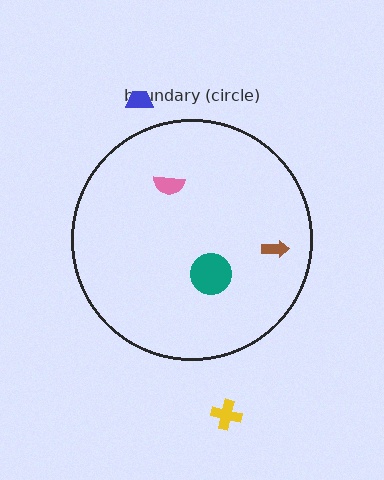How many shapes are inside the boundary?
3 inside, 2 outside.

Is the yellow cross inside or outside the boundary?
Outside.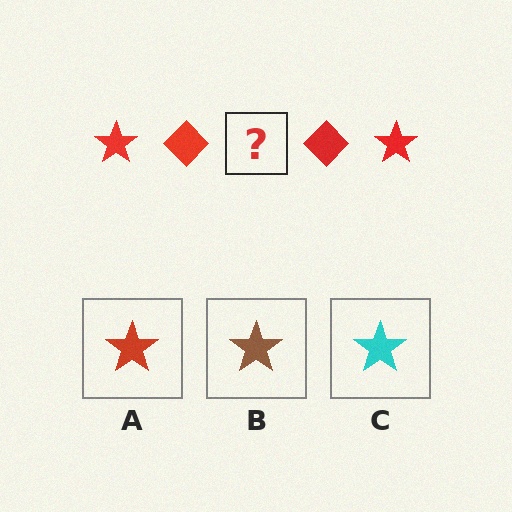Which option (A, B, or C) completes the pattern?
A.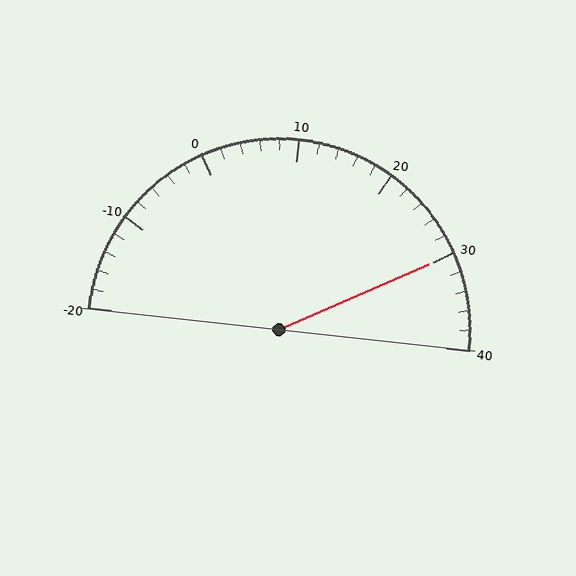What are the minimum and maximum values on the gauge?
The gauge ranges from -20 to 40.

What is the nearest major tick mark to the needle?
The nearest major tick mark is 30.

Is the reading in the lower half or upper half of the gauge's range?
The reading is in the upper half of the range (-20 to 40).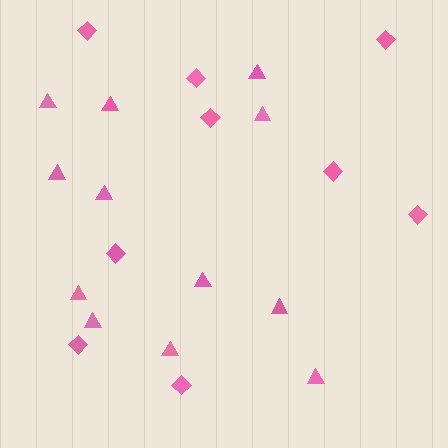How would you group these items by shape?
There are 2 groups: one group of diamonds (9) and one group of triangles (12).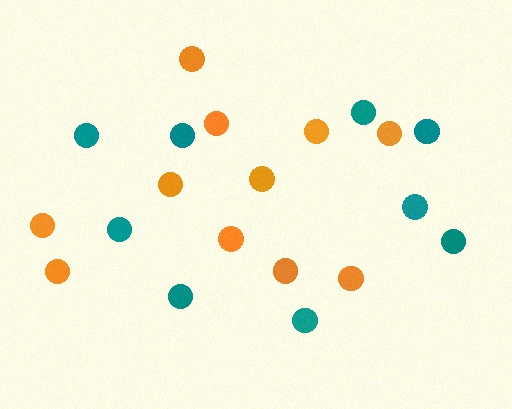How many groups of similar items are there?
There are 2 groups: one group of teal circles (9) and one group of orange circles (11).